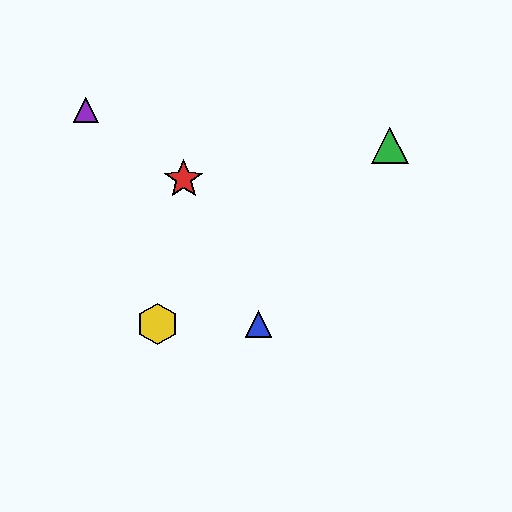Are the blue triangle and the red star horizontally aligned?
No, the blue triangle is at y≈324 and the red star is at y≈179.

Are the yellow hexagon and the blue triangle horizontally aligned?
Yes, both are at y≈324.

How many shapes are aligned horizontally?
2 shapes (the blue triangle, the yellow hexagon) are aligned horizontally.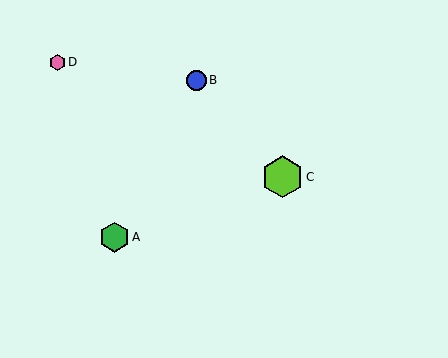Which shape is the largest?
The lime hexagon (labeled C) is the largest.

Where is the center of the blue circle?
The center of the blue circle is at (196, 80).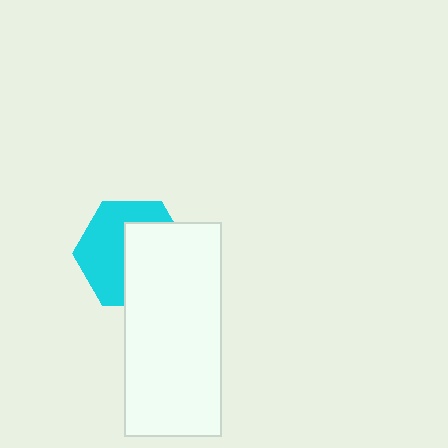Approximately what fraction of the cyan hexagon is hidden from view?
Roughly 50% of the cyan hexagon is hidden behind the white rectangle.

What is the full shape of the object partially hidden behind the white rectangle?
The partially hidden object is a cyan hexagon.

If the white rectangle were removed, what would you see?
You would see the complete cyan hexagon.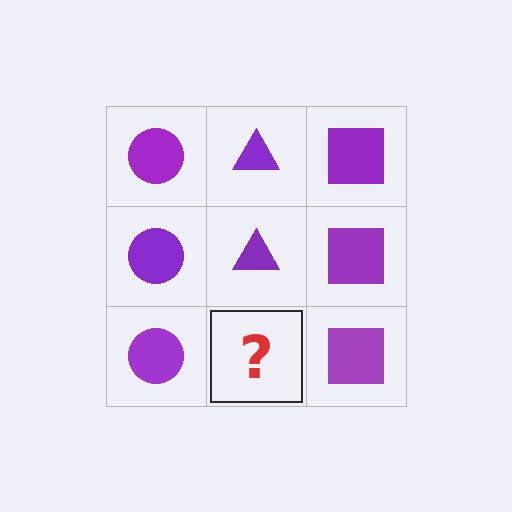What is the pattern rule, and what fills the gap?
The rule is that each column has a consistent shape. The gap should be filled with a purple triangle.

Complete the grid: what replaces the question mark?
The question mark should be replaced with a purple triangle.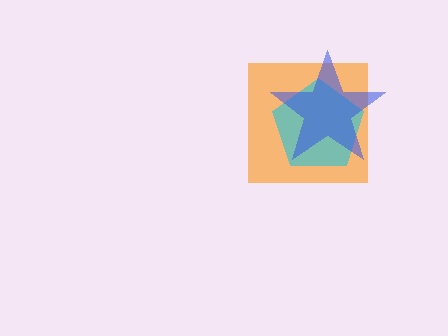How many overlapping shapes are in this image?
There are 3 overlapping shapes in the image.